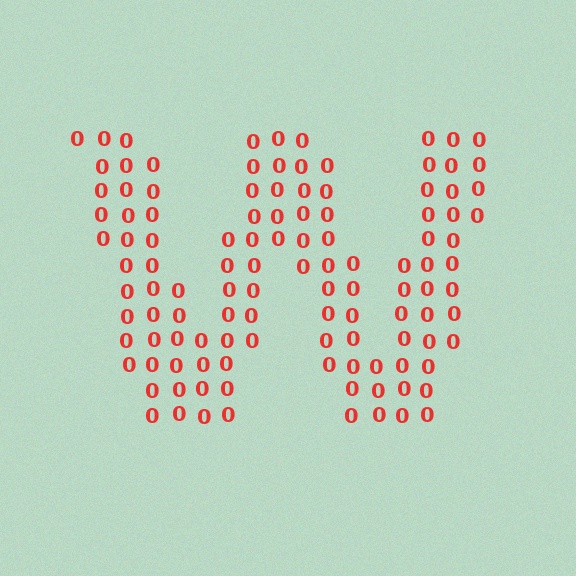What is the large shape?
The large shape is the letter W.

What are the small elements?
The small elements are digit 0's.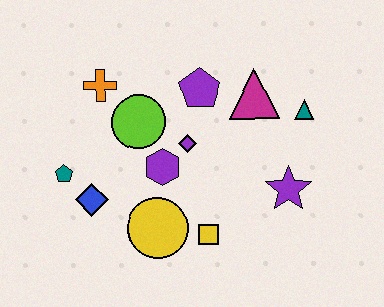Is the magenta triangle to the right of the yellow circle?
Yes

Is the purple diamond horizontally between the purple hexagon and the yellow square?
Yes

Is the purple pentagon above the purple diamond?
Yes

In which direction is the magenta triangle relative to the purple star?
The magenta triangle is above the purple star.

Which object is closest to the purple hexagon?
The purple diamond is closest to the purple hexagon.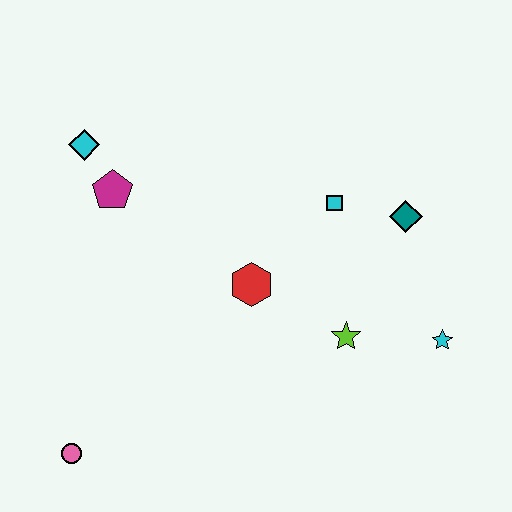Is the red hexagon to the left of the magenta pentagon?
No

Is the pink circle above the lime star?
No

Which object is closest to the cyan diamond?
The magenta pentagon is closest to the cyan diamond.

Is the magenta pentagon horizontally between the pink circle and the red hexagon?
Yes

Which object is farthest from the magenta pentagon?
The cyan star is farthest from the magenta pentagon.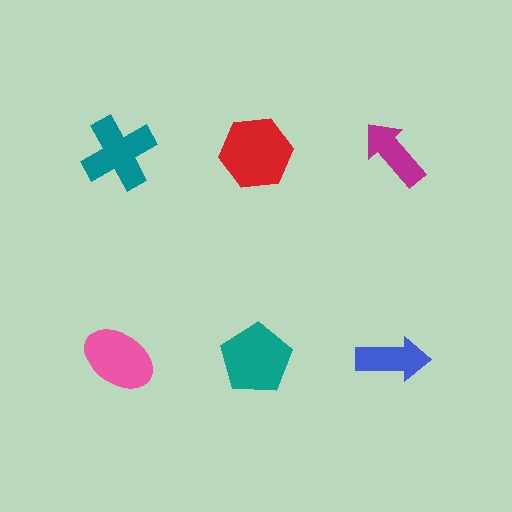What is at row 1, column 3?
A magenta arrow.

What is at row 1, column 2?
A red hexagon.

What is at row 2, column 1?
A pink ellipse.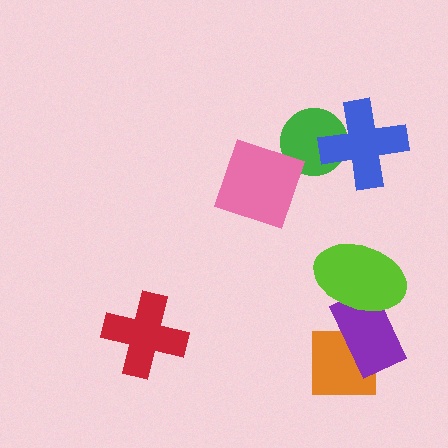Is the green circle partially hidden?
Yes, it is partially covered by another shape.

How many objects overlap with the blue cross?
1 object overlaps with the blue cross.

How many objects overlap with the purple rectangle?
2 objects overlap with the purple rectangle.